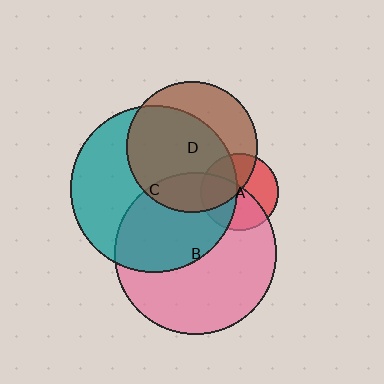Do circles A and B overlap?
Yes.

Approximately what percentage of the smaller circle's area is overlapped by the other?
Approximately 55%.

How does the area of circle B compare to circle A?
Approximately 4.4 times.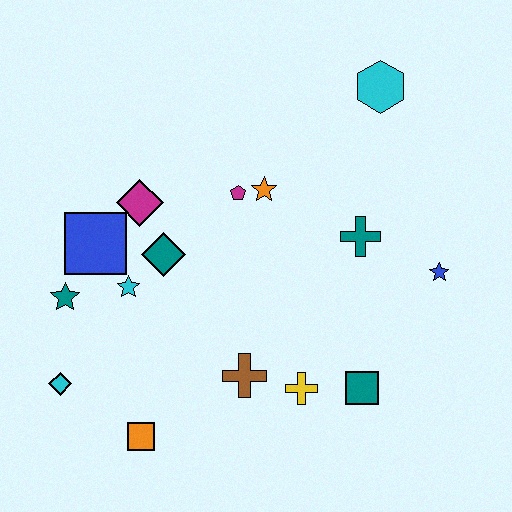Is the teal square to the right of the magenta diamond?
Yes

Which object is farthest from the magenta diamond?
The blue star is farthest from the magenta diamond.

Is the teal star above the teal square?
Yes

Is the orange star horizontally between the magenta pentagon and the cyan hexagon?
Yes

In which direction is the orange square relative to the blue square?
The orange square is below the blue square.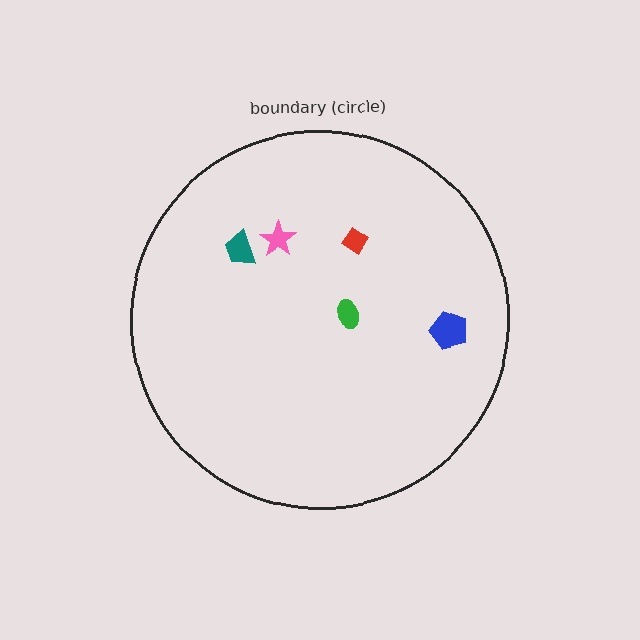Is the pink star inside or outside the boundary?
Inside.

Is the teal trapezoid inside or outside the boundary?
Inside.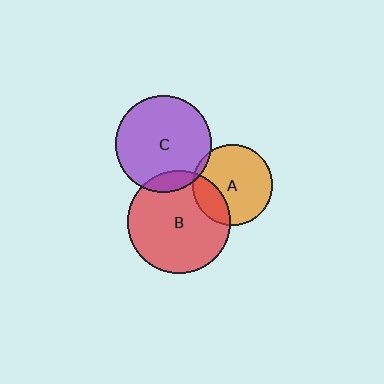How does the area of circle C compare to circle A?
Approximately 1.4 times.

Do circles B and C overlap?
Yes.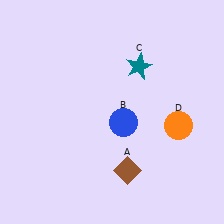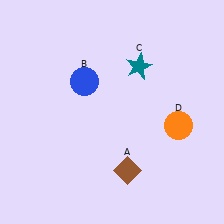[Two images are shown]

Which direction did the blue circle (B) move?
The blue circle (B) moved up.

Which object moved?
The blue circle (B) moved up.